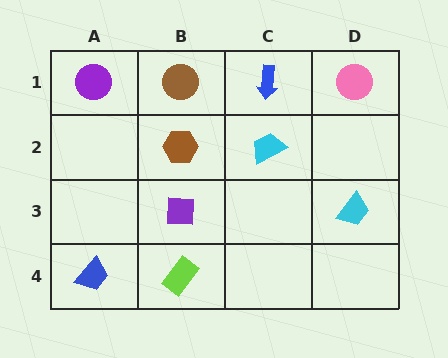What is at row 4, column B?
A lime rectangle.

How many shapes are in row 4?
2 shapes.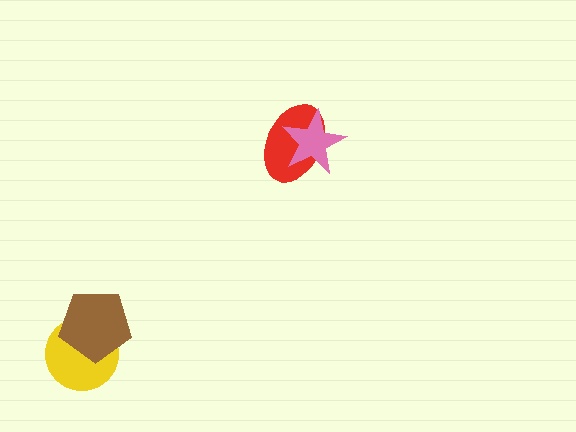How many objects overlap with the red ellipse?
1 object overlaps with the red ellipse.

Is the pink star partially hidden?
No, no other shape covers it.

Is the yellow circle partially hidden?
Yes, it is partially covered by another shape.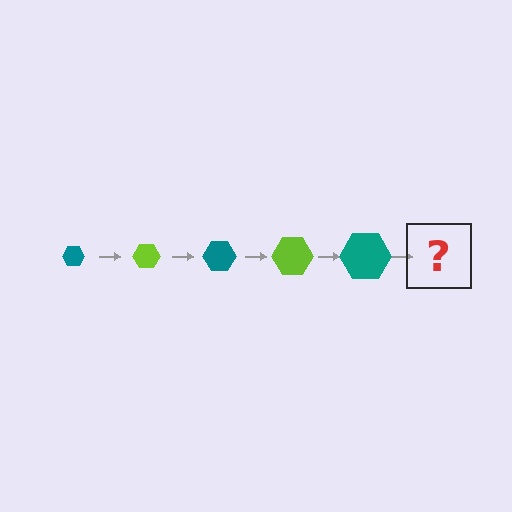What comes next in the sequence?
The next element should be a lime hexagon, larger than the previous one.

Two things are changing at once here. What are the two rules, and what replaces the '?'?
The two rules are that the hexagon grows larger each step and the color cycles through teal and lime. The '?' should be a lime hexagon, larger than the previous one.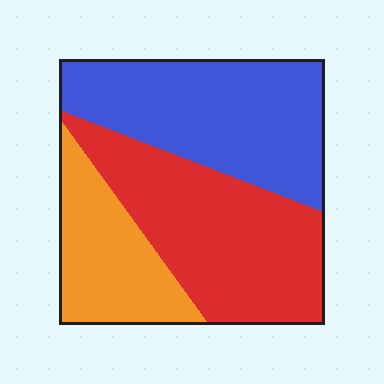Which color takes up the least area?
Orange, at roughly 20%.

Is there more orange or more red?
Red.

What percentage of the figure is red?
Red covers about 40% of the figure.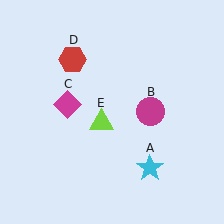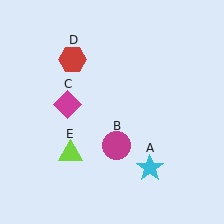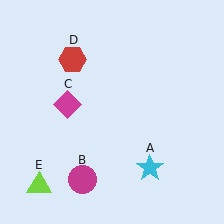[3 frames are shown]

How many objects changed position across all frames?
2 objects changed position: magenta circle (object B), lime triangle (object E).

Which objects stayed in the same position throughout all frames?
Cyan star (object A) and magenta diamond (object C) and red hexagon (object D) remained stationary.